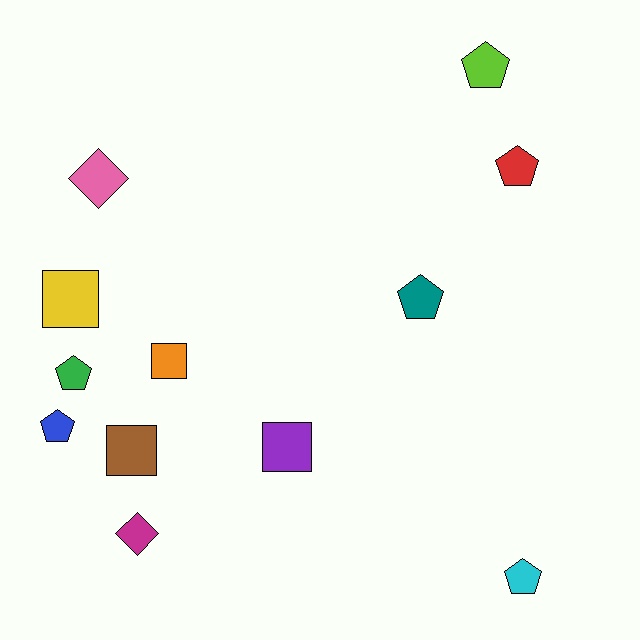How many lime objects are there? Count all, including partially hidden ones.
There is 1 lime object.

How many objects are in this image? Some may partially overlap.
There are 12 objects.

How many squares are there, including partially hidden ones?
There are 4 squares.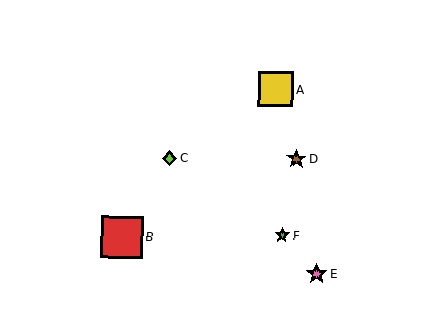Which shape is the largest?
The red square (labeled B) is the largest.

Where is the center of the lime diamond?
The center of the lime diamond is at (170, 158).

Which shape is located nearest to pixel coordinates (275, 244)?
The green star (labeled F) at (282, 235) is nearest to that location.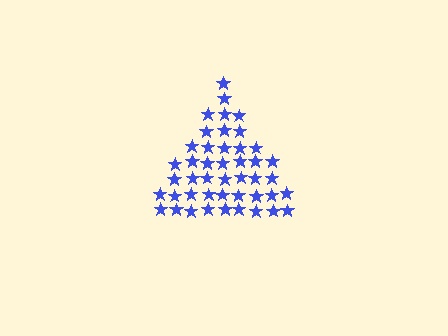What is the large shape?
The large shape is a triangle.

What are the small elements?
The small elements are stars.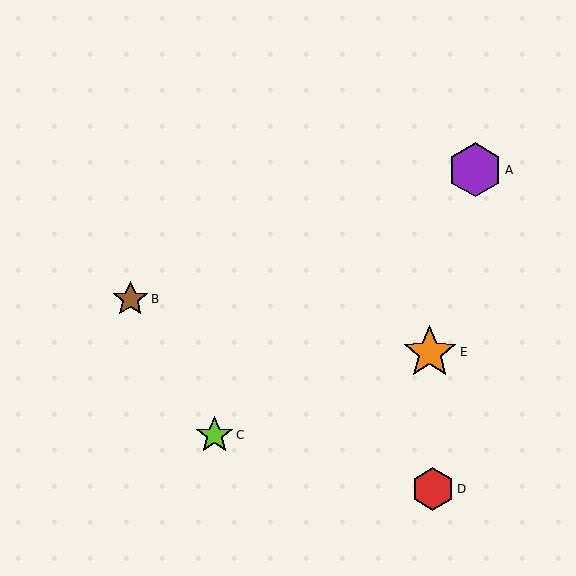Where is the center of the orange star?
The center of the orange star is at (430, 352).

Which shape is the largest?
The purple hexagon (labeled A) is the largest.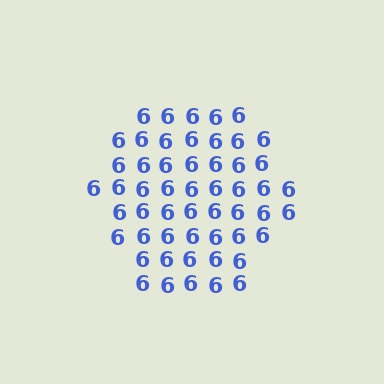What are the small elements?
The small elements are digit 6's.